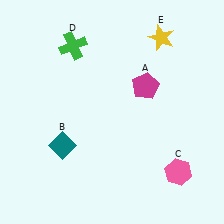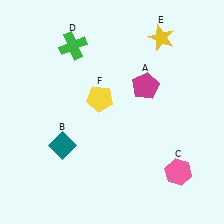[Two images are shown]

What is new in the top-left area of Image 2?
A yellow pentagon (F) was added in the top-left area of Image 2.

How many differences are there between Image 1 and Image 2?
There is 1 difference between the two images.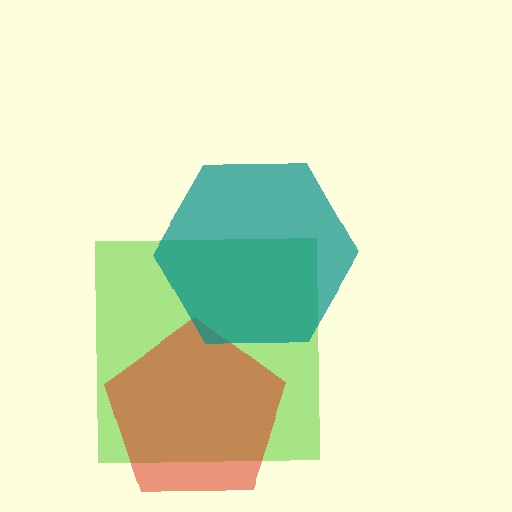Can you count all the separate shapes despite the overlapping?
Yes, there are 3 separate shapes.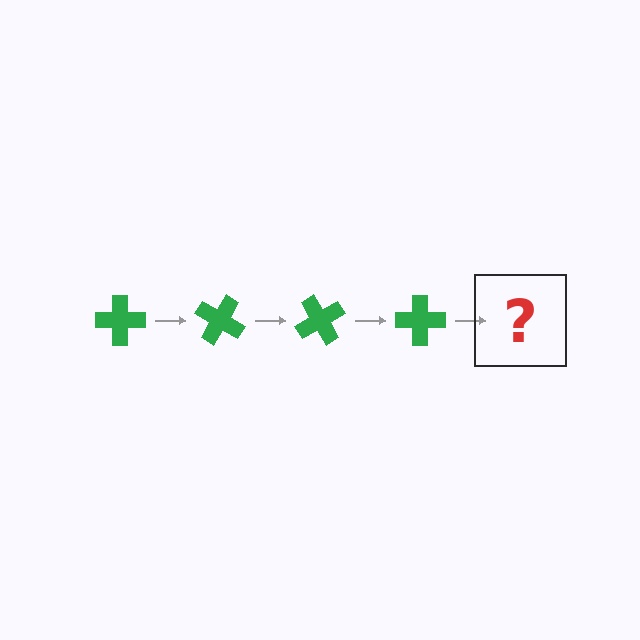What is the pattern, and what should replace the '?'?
The pattern is that the cross rotates 30 degrees each step. The '?' should be a green cross rotated 120 degrees.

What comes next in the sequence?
The next element should be a green cross rotated 120 degrees.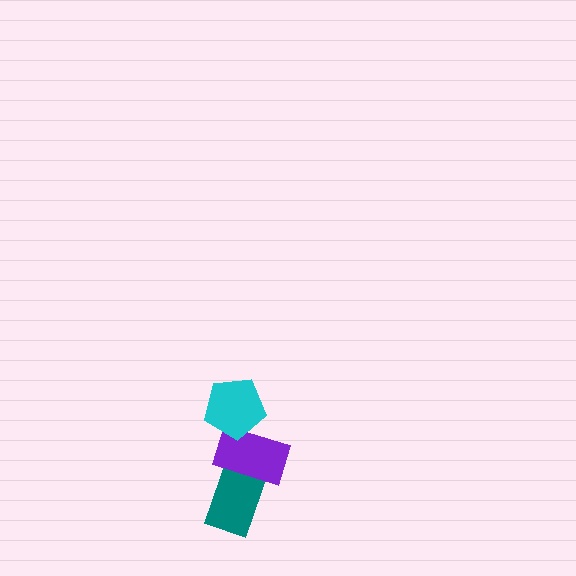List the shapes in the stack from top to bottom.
From top to bottom: the cyan pentagon, the purple rectangle, the teal rectangle.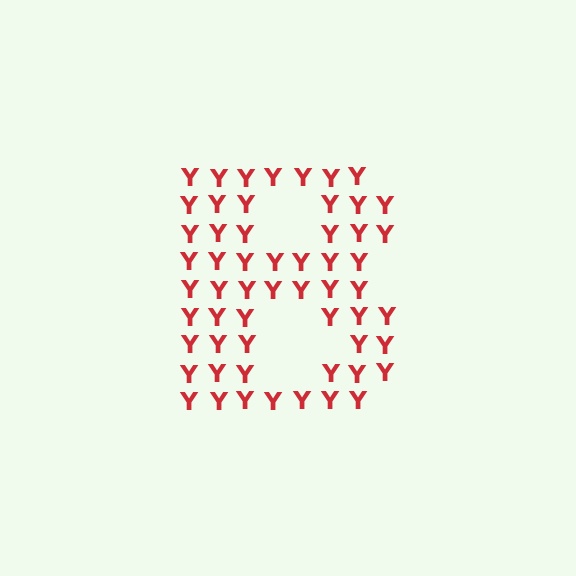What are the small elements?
The small elements are letter Y's.